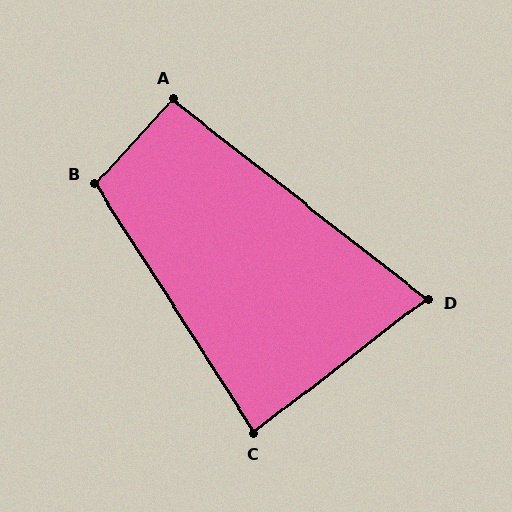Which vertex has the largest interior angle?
B, at approximately 104 degrees.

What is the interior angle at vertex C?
Approximately 85 degrees (approximately right).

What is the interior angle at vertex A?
Approximately 95 degrees (approximately right).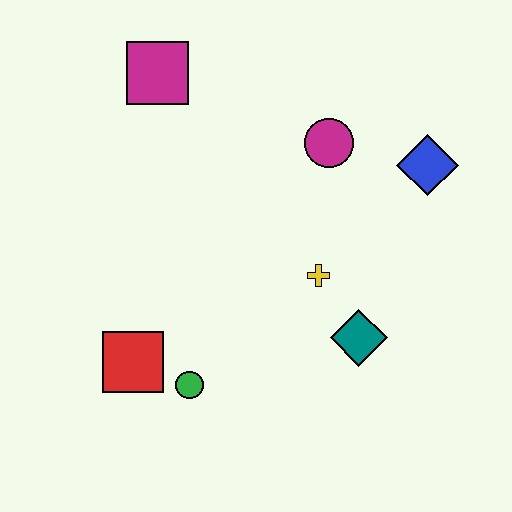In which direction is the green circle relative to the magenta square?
The green circle is below the magenta square.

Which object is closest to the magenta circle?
The blue diamond is closest to the magenta circle.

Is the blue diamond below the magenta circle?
Yes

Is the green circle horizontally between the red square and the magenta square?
No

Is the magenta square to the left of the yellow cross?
Yes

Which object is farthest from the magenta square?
The teal diamond is farthest from the magenta square.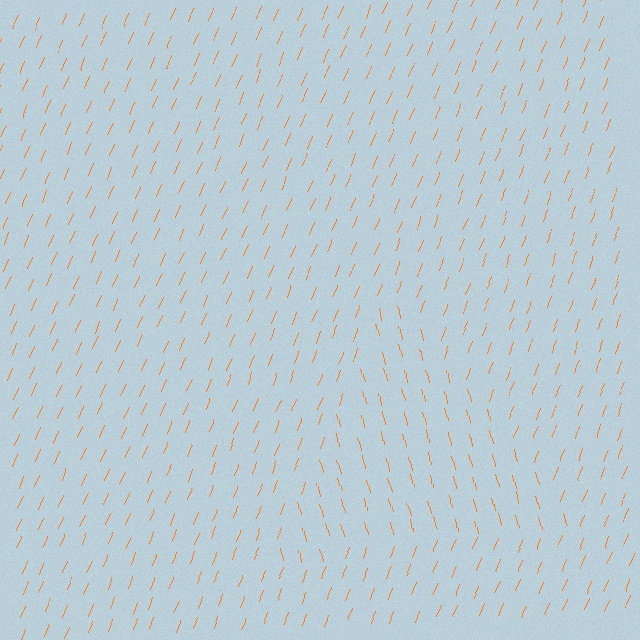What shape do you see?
I see a triangle.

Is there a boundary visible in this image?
Yes, there is a texture boundary formed by a change in line orientation.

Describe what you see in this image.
The image is filled with small orange line segments. A triangle region in the image has lines oriented differently from the surrounding lines, creating a visible texture boundary.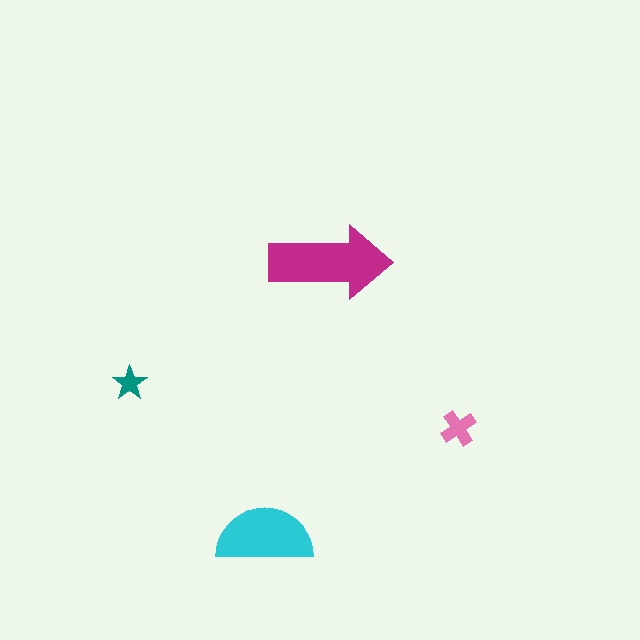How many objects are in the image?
There are 4 objects in the image.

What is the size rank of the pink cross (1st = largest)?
3rd.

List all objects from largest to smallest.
The magenta arrow, the cyan semicircle, the pink cross, the teal star.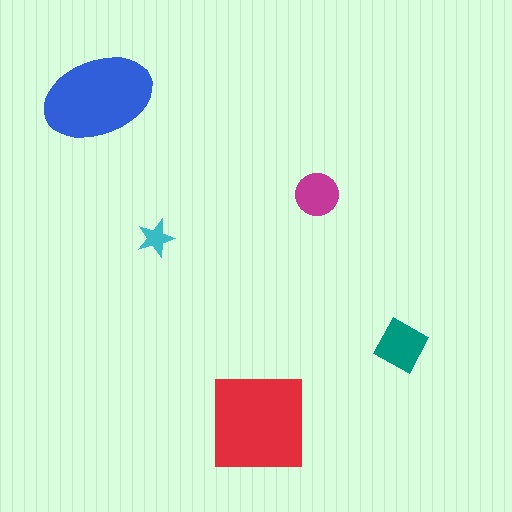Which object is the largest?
The red square.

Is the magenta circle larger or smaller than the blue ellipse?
Smaller.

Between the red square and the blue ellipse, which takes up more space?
The red square.